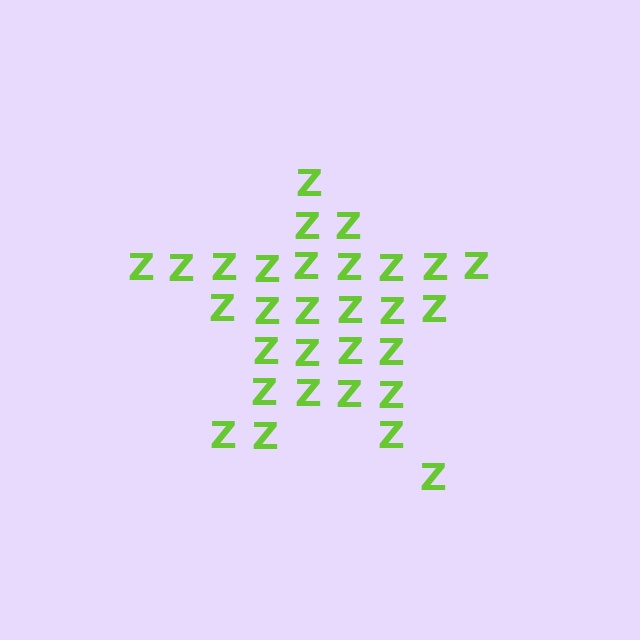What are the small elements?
The small elements are letter Z's.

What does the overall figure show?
The overall figure shows a star.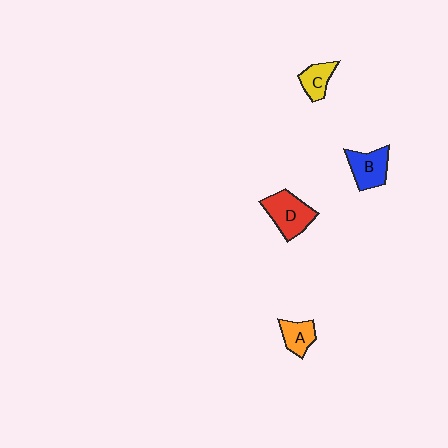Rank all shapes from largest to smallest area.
From largest to smallest: D (red), B (blue), A (orange), C (yellow).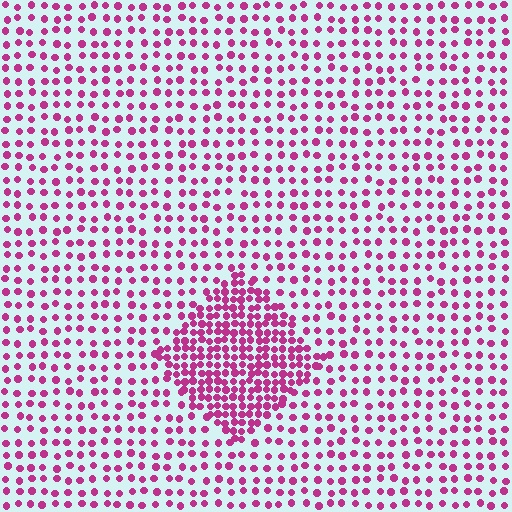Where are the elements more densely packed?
The elements are more densely packed inside the diamond boundary.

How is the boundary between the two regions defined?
The boundary is defined by a change in element density (approximately 2.3x ratio). All elements are the same color, size, and shape.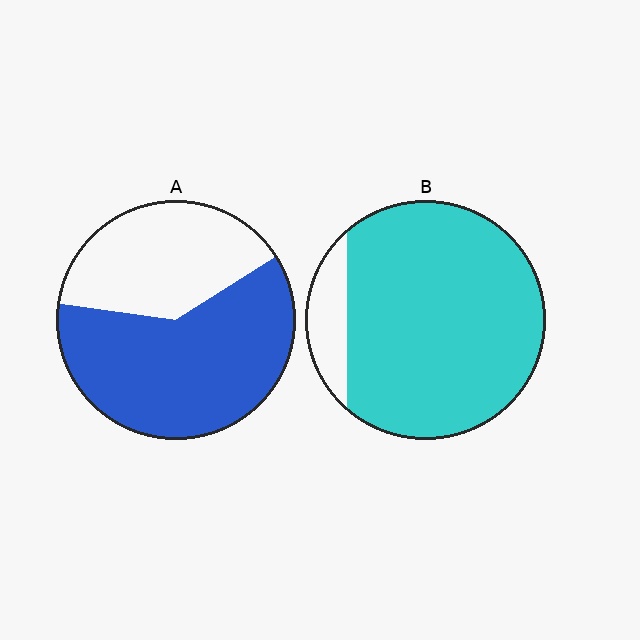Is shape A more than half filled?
Yes.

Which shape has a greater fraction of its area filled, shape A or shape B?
Shape B.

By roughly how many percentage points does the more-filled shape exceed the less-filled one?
By roughly 25 percentage points (B over A).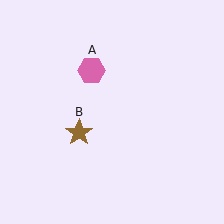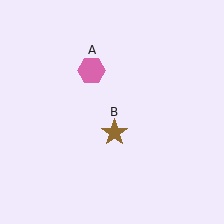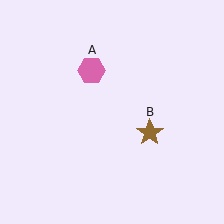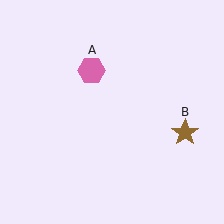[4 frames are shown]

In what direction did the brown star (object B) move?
The brown star (object B) moved right.